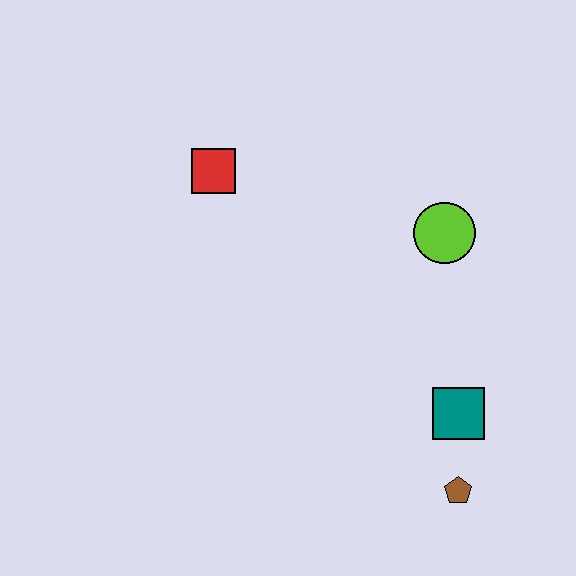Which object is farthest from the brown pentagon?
The red square is farthest from the brown pentagon.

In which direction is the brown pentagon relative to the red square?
The brown pentagon is below the red square.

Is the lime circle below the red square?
Yes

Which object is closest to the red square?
The lime circle is closest to the red square.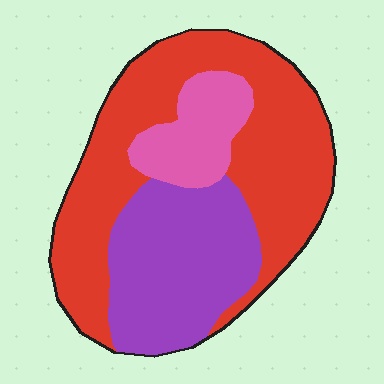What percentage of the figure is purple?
Purple covers around 30% of the figure.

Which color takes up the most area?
Red, at roughly 55%.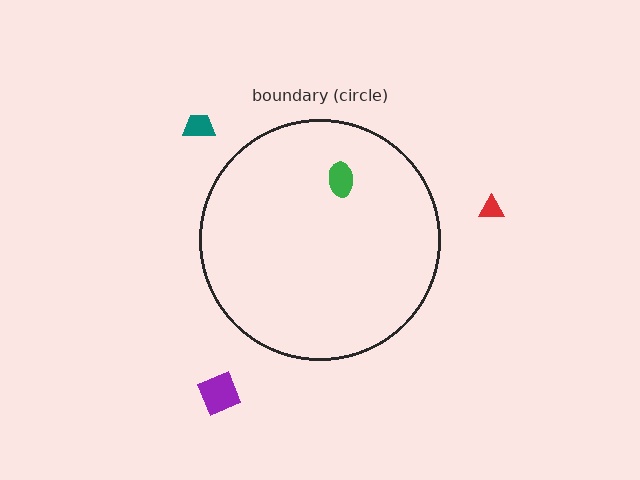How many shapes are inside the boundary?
1 inside, 3 outside.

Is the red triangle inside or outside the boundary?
Outside.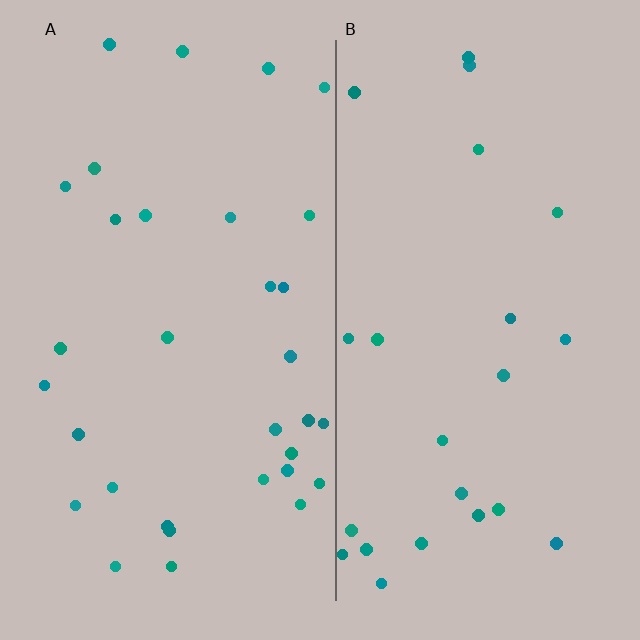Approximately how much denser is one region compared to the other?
Approximately 1.4× — region A over region B.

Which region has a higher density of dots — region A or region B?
A (the left).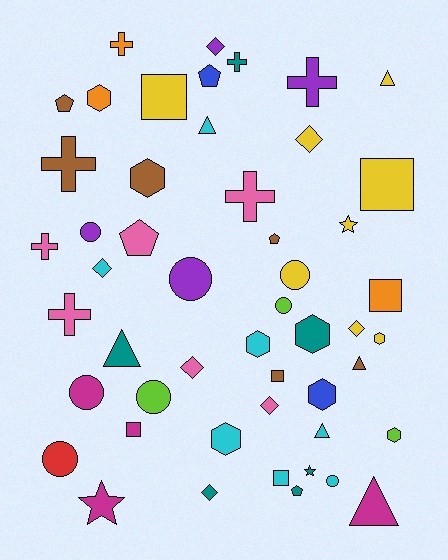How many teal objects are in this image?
There are 6 teal objects.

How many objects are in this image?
There are 50 objects.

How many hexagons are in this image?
There are 8 hexagons.